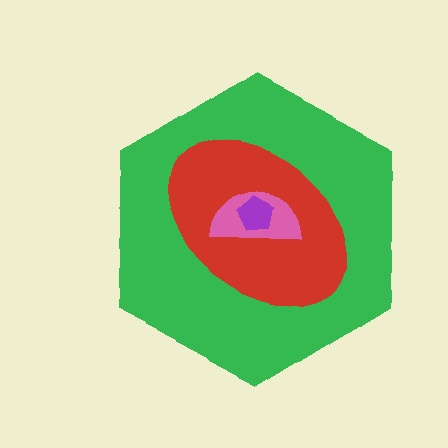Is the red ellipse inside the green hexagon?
Yes.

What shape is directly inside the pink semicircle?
The purple pentagon.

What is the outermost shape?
The green hexagon.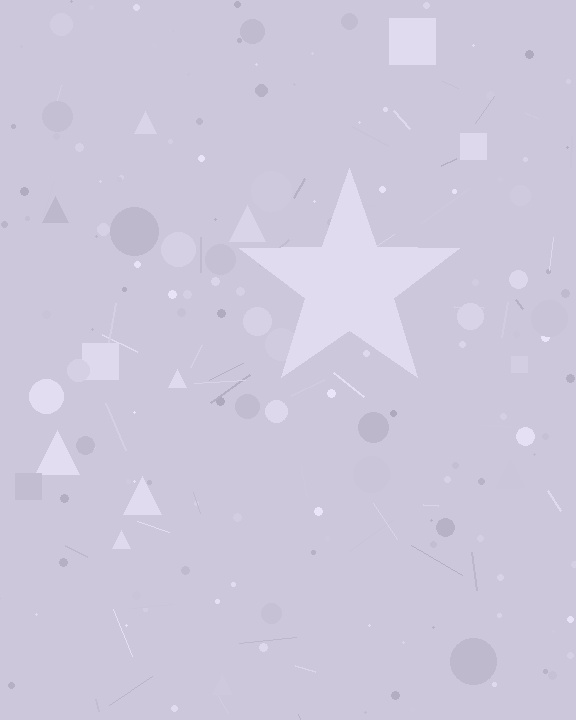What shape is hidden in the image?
A star is hidden in the image.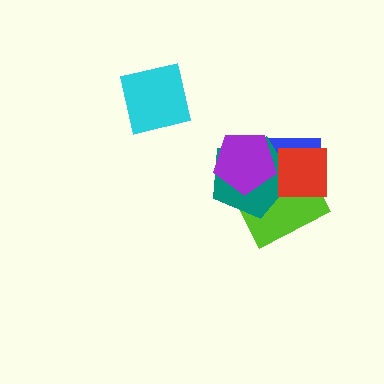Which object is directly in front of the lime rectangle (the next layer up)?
The blue rectangle is directly in front of the lime rectangle.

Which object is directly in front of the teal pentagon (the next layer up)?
The purple pentagon is directly in front of the teal pentagon.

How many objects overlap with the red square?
4 objects overlap with the red square.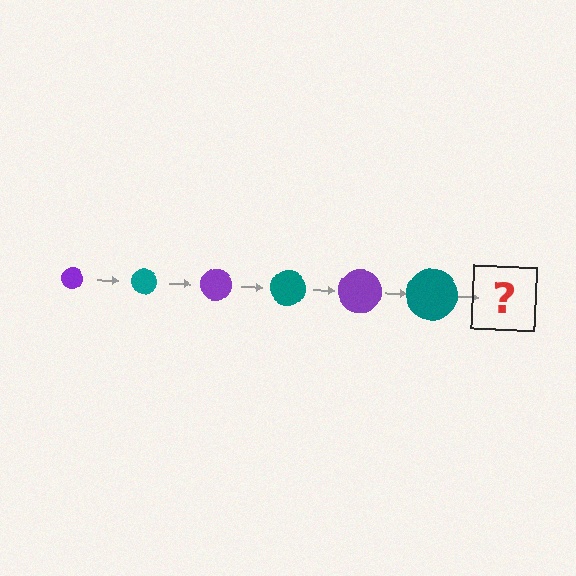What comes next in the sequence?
The next element should be a purple circle, larger than the previous one.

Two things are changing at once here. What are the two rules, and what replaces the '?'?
The two rules are that the circle grows larger each step and the color cycles through purple and teal. The '?' should be a purple circle, larger than the previous one.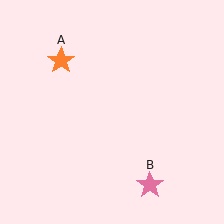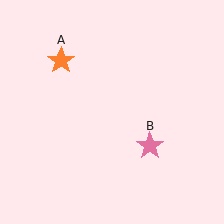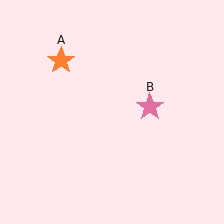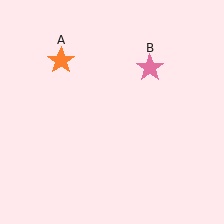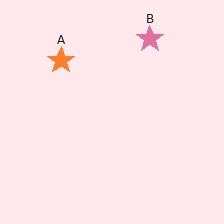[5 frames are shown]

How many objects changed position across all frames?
1 object changed position: pink star (object B).